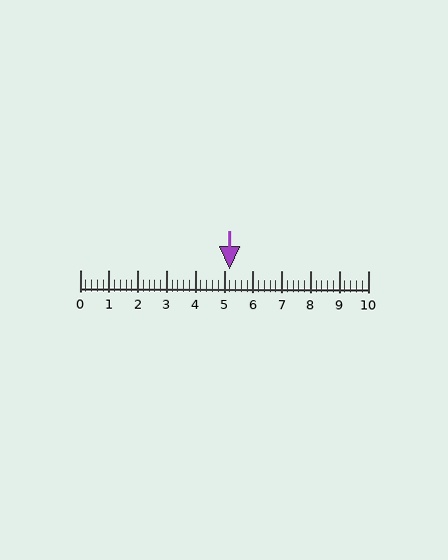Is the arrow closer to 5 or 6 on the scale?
The arrow is closer to 5.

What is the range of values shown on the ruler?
The ruler shows values from 0 to 10.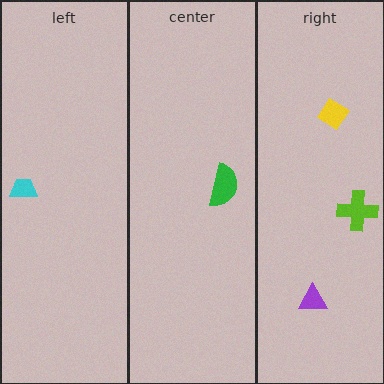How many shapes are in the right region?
3.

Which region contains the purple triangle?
The right region.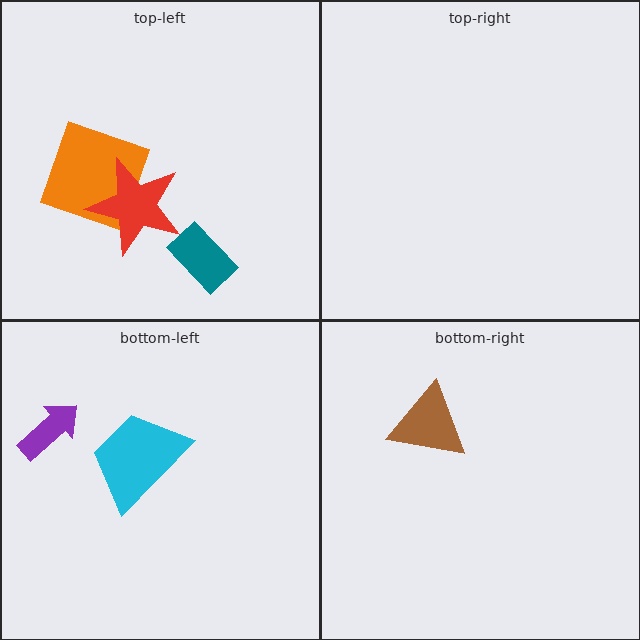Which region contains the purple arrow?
The bottom-left region.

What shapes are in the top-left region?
The teal rectangle, the orange square, the red star.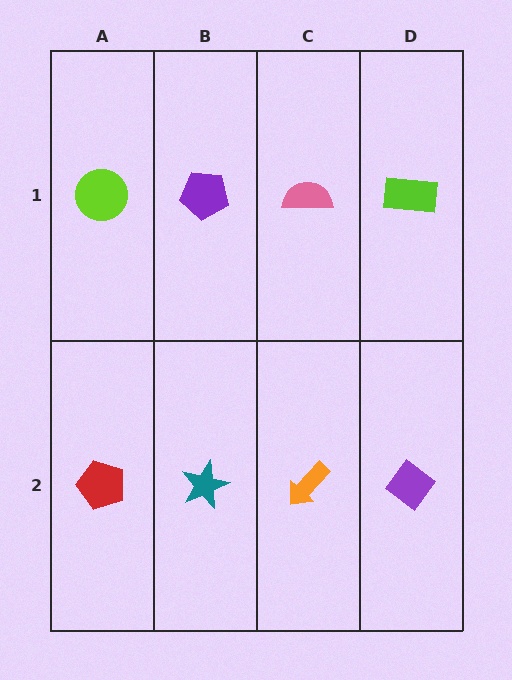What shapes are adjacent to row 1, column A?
A red pentagon (row 2, column A), a purple pentagon (row 1, column B).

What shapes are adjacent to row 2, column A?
A lime circle (row 1, column A), a teal star (row 2, column B).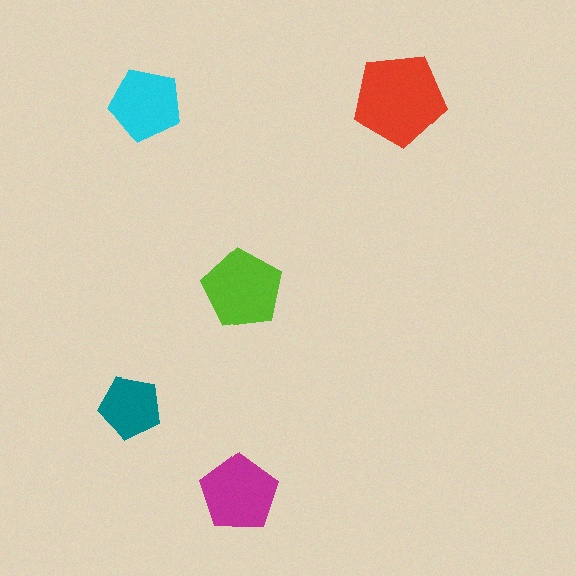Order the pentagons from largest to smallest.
the red one, the lime one, the magenta one, the cyan one, the teal one.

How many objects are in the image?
There are 5 objects in the image.